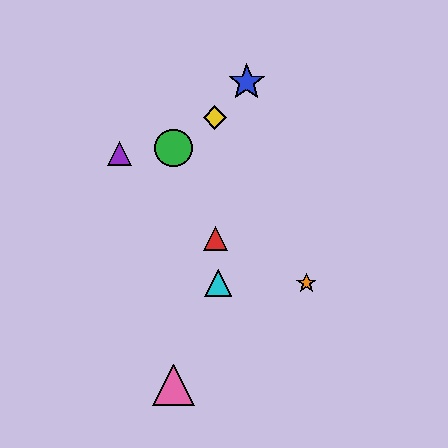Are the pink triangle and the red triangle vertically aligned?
No, the pink triangle is at x≈173 and the red triangle is at x≈216.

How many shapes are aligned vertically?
2 shapes (the green circle, the pink triangle) are aligned vertically.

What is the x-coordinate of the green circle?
The green circle is at x≈173.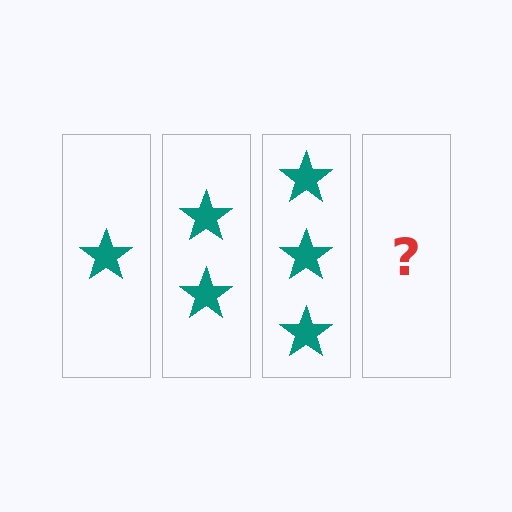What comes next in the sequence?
The next element should be 4 stars.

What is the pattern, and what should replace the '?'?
The pattern is that each step adds one more star. The '?' should be 4 stars.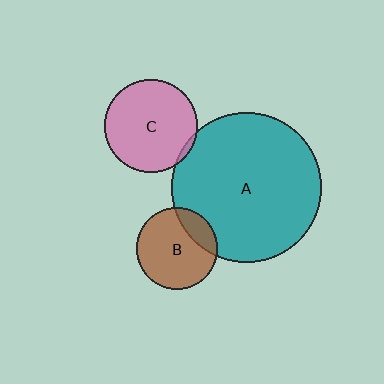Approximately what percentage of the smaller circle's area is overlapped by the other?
Approximately 20%.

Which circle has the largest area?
Circle A (teal).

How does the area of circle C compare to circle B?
Approximately 1.3 times.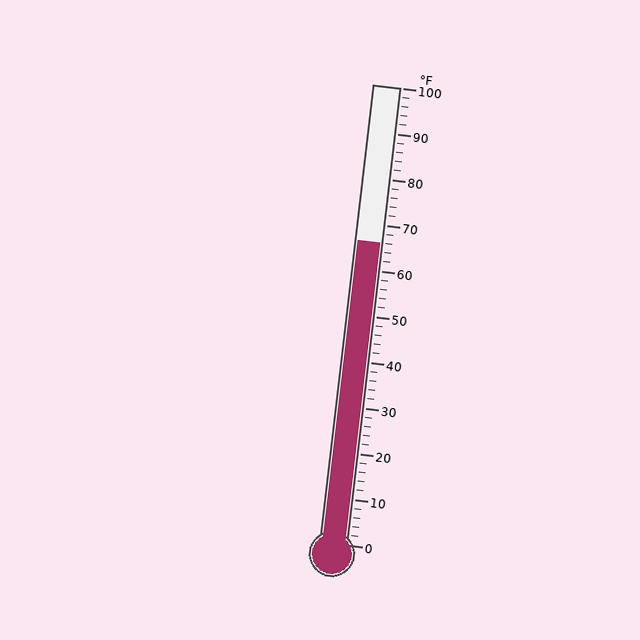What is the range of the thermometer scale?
The thermometer scale ranges from 0°F to 100°F.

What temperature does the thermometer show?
The thermometer shows approximately 66°F.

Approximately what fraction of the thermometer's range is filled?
The thermometer is filled to approximately 65% of its range.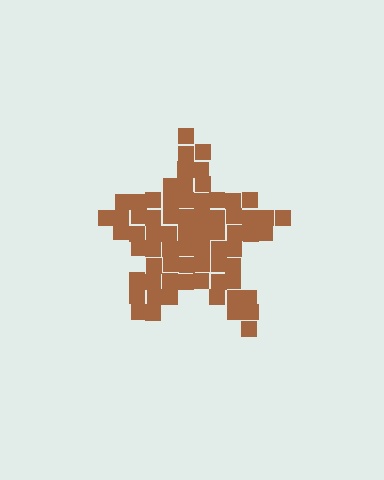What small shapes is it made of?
It is made of small squares.